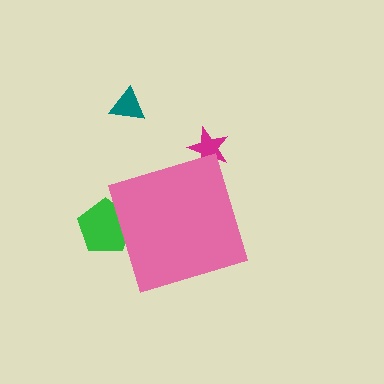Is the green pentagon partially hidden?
Yes, the green pentagon is partially hidden behind the pink diamond.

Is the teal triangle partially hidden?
No, the teal triangle is fully visible.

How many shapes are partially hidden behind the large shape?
2 shapes are partially hidden.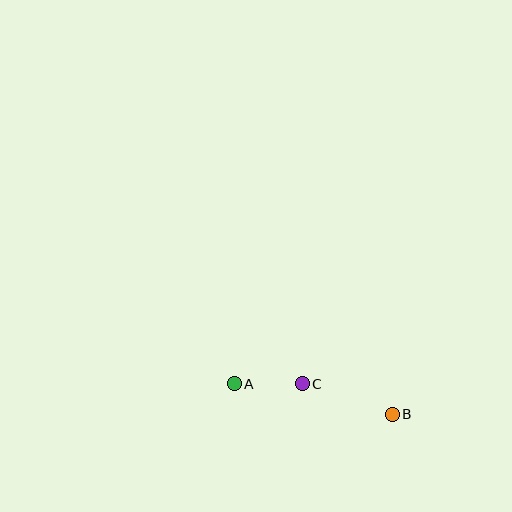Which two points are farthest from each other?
Points A and B are farthest from each other.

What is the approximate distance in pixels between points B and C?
The distance between B and C is approximately 95 pixels.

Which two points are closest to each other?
Points A and C are closest to each other.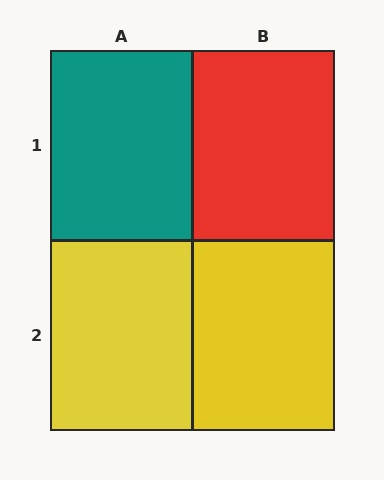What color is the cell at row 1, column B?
Red.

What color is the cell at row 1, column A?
Teal.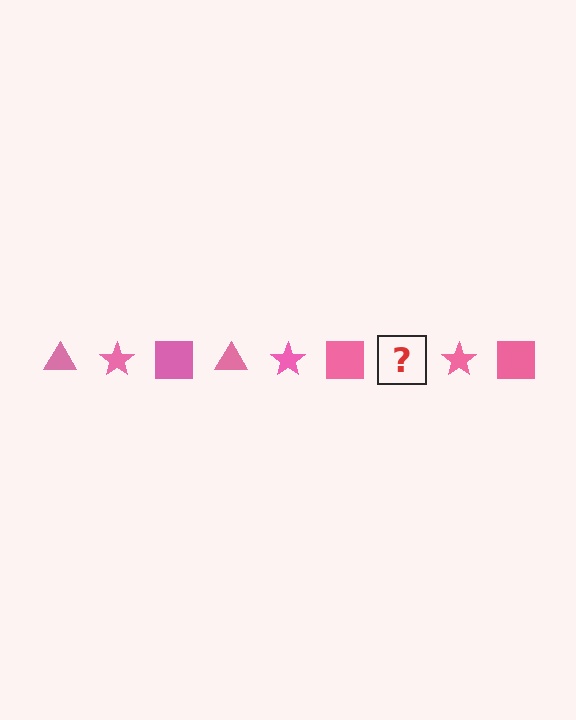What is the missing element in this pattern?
The missing element is a pink triangle.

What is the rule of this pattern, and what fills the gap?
The rule is that the pattern cycles through triangle, star, square shapes in pink. The gap should be filled with a pink triangle.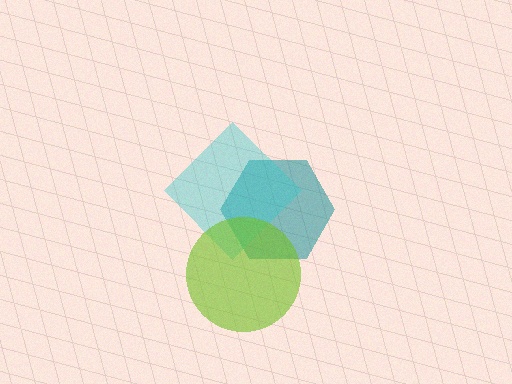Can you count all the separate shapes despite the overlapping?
Yes, there are 3 separate shapes.